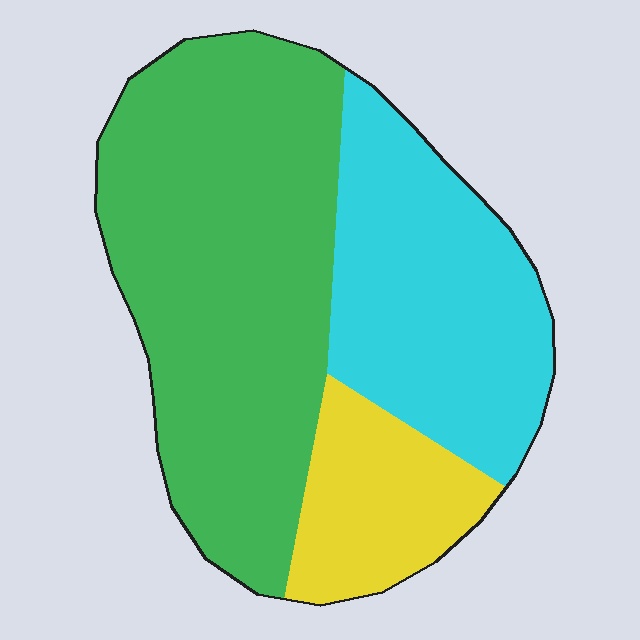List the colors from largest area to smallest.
From largest to smallest: green, cyan, yellow.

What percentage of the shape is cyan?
Cyan takes up about one third (1/3) of the shape.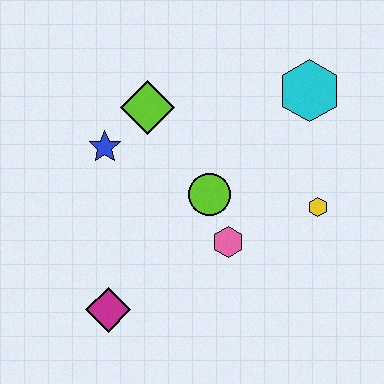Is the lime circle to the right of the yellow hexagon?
No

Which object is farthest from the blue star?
The yellow hexagon is farthest from the blue star.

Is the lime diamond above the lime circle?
Yes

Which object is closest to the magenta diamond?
The pink hexagon is closest to the magenta diamond.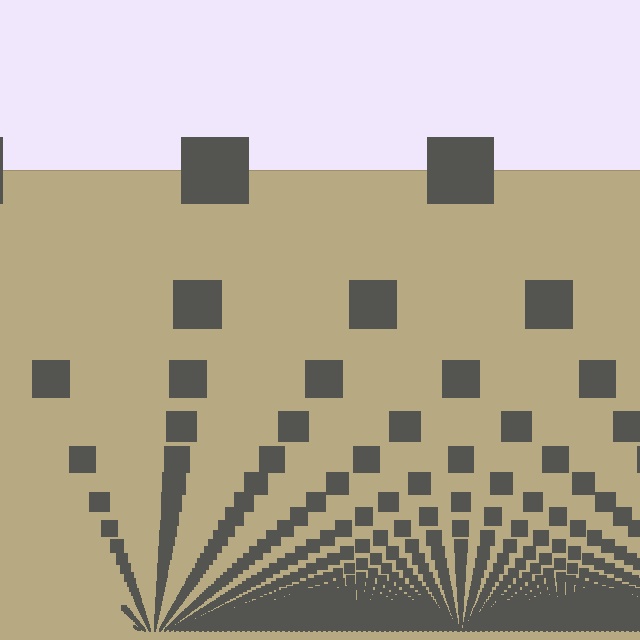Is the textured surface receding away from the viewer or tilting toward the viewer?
The surface appears to tilt toward the viewer. Texture elements get larger and sparser toward the top.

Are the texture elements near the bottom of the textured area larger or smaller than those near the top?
Smaller. The gradient is inverted — elements near the bottom are smaller and denser.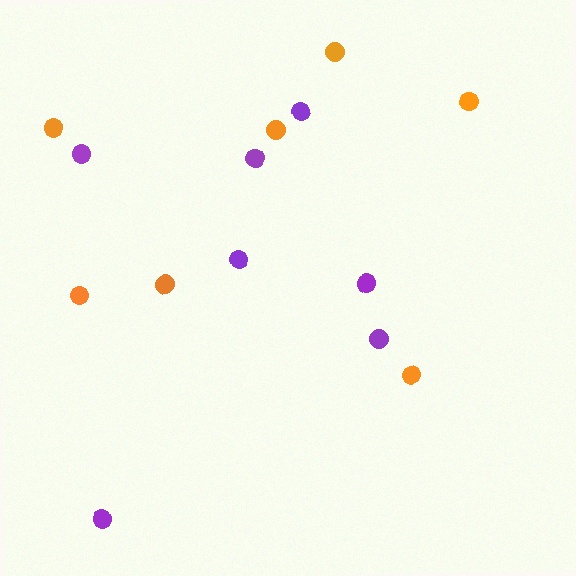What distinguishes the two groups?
There are 2 groups: one group of orange circles (7) and one group of purple circles (7).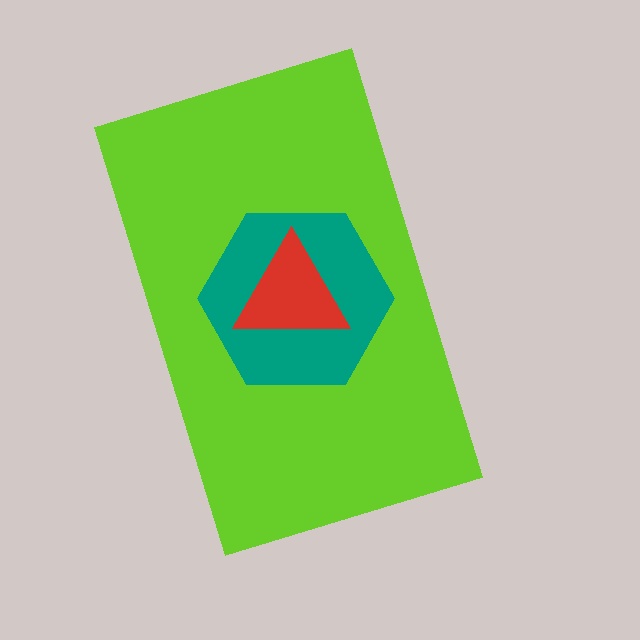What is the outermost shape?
The lime rectangle.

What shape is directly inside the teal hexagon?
The red triangle.